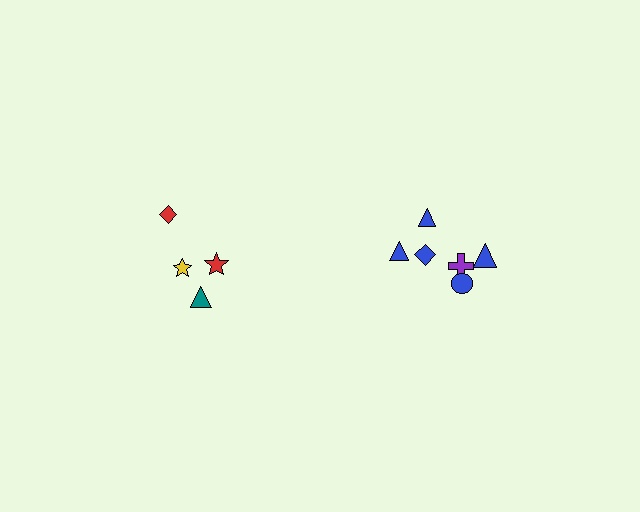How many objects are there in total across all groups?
There are 10 objects.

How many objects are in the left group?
There are 4 objects.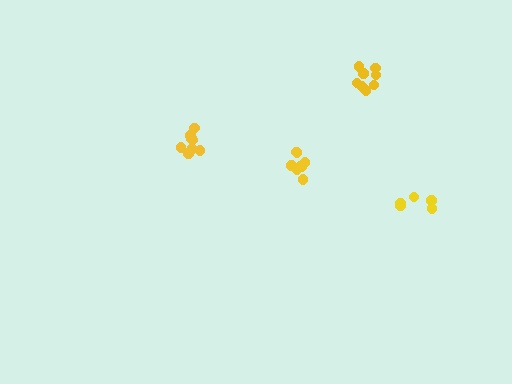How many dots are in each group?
Group 1: 10 dots, Group 2: 8 dots, Group 3: 6 dots, Group 4: 8 dots (32 total).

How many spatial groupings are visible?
There are 4 spatial groupings.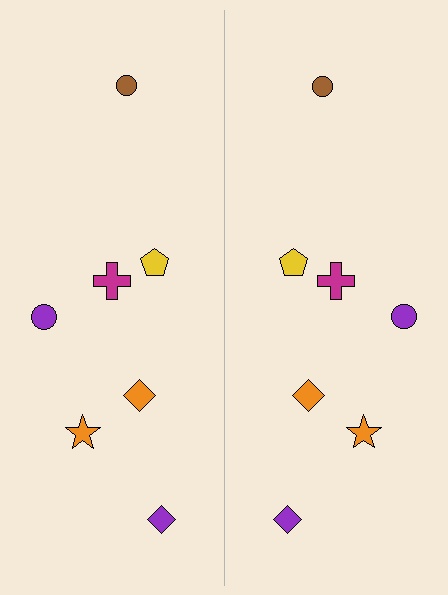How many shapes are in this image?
There are 14 shapes in this image.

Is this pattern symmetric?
Yes, this pattern has bilateral (reflection) symmetry.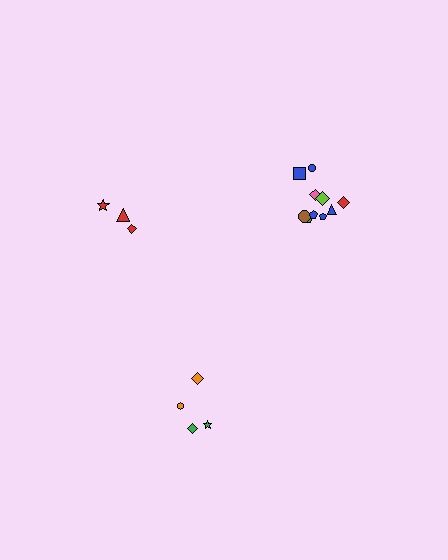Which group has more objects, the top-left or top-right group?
The top-right group.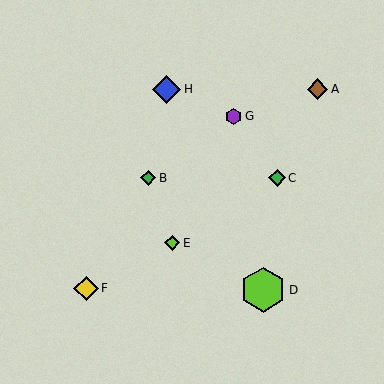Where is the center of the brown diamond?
The center of the brown diamond is at (318, 89).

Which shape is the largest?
The lime hexagon (labeled D) is the largest.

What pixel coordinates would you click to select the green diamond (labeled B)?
Click at (148, 178) to select the green diamond B.